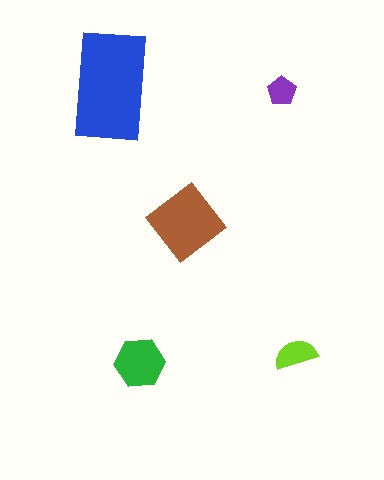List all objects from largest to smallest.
The blue rectangle, the brown diamond, the green hexagon, the lime semicircle, the purple pentagon.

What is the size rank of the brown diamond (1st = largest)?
2nd.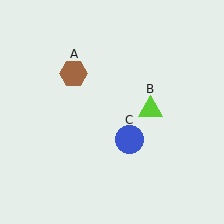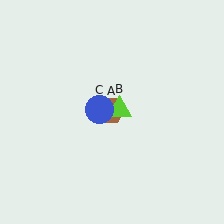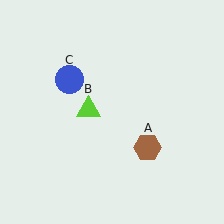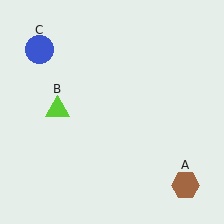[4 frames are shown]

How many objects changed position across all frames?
3 objects changed position: brown hexagon (object A), lime triangle (object B), blue circle (object C).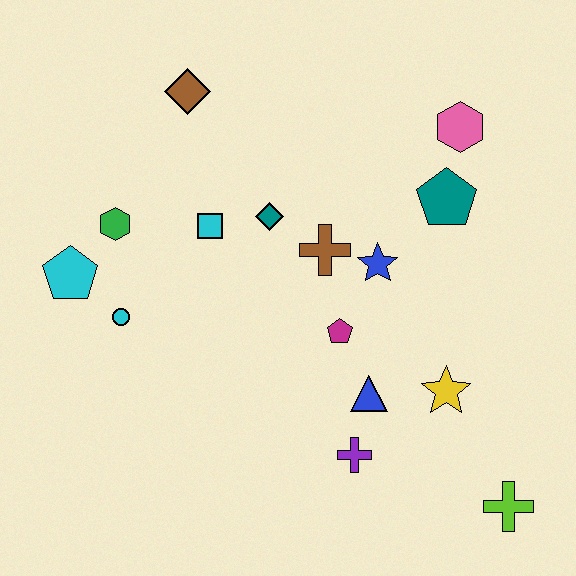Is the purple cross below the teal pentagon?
Yes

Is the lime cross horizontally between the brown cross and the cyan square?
No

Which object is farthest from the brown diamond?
The lime cross is farthest from the brown diamond.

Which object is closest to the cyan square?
The teal diamond is closest to the cyan square.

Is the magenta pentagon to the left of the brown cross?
No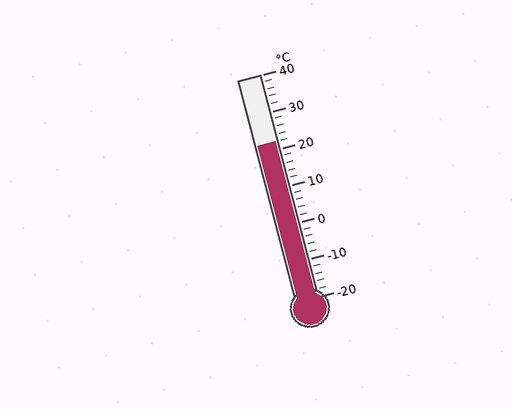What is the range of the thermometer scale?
The thermometer scale ranges from -20°C to 40°C.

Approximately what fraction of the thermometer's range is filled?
The thermometer is filled to approximately 70% of its range.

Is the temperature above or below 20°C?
The temperature is above 20°C.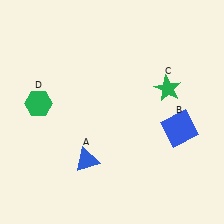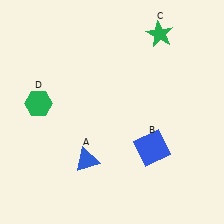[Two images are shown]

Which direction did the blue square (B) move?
The blue square (B) moved left.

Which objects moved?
The objects that moved are: the blue square (B), the green star (C).